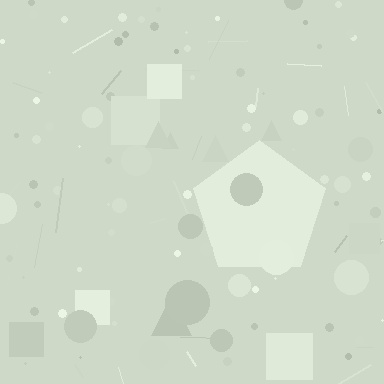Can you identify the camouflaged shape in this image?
The camouflaged shape is a pentagon.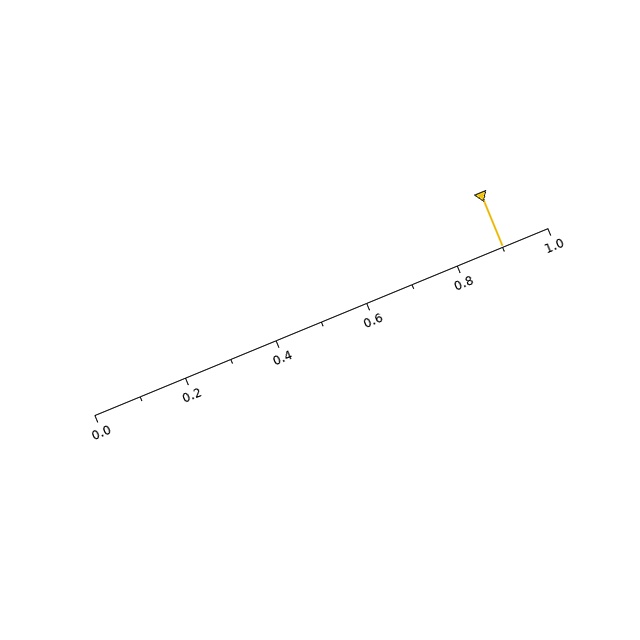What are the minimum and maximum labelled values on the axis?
The axis runs from 0.0 to 1.0.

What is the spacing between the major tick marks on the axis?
The major ticks are spaced 0.2 apart.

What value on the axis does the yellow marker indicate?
The marker indicates approximately 0.9.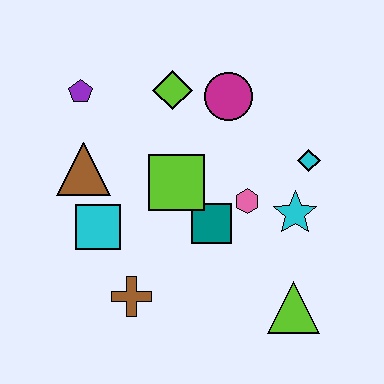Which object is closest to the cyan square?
The brown triangle is closest to the cyan square.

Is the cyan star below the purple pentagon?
Yes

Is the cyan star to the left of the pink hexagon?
No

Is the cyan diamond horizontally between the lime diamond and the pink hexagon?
No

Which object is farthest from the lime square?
The lime triangle is farthest from the lime square.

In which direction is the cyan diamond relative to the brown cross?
The cyan diamond is to the right of the brown cross.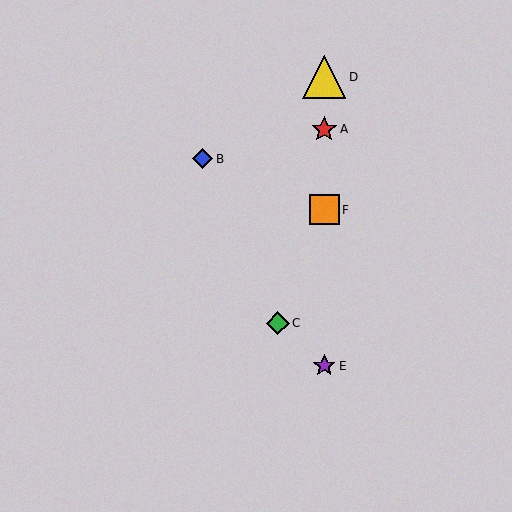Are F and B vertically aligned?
No, F is at x≈324 and B is at x≈203.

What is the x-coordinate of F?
Object F is at x≈324.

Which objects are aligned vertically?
Objects A, D, E, F are aligned vertically.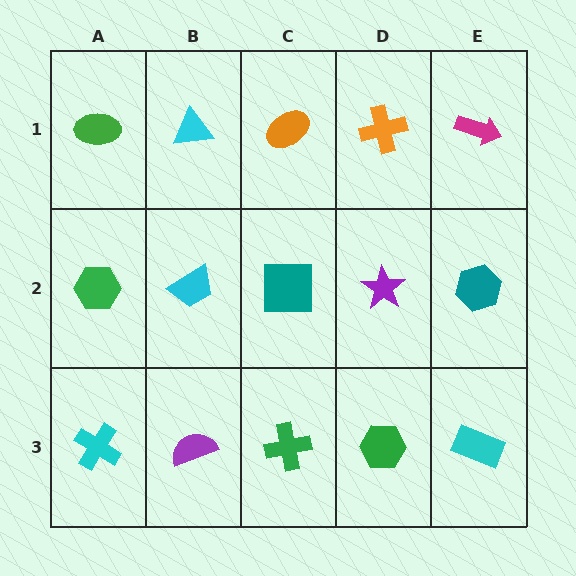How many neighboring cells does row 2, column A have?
3.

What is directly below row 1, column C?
A teal square.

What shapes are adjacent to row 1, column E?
A teal hexagon (row 2, column E), an orange cross (row 1, column D).